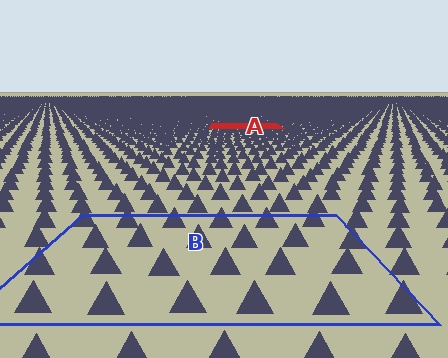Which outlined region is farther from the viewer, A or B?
Region A is farther from the viewer — the texture elements inside it appear smaller and more densely packed.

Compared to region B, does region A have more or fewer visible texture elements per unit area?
Region A has more texture elements per unit area — they are packed more densely because it is farther away.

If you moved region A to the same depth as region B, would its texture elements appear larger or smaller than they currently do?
They would appear larger. At a closer depth, the same texture elements are projected at a bigger on-screen size.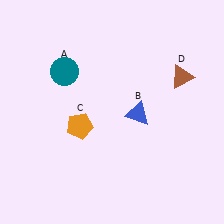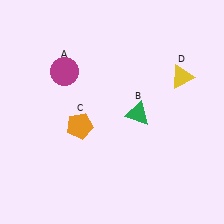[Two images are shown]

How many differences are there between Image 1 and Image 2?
There are 3 differences between the two images.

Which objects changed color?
A changed from teal to magenta. B changed from blue to green. D changed from brown to yellow.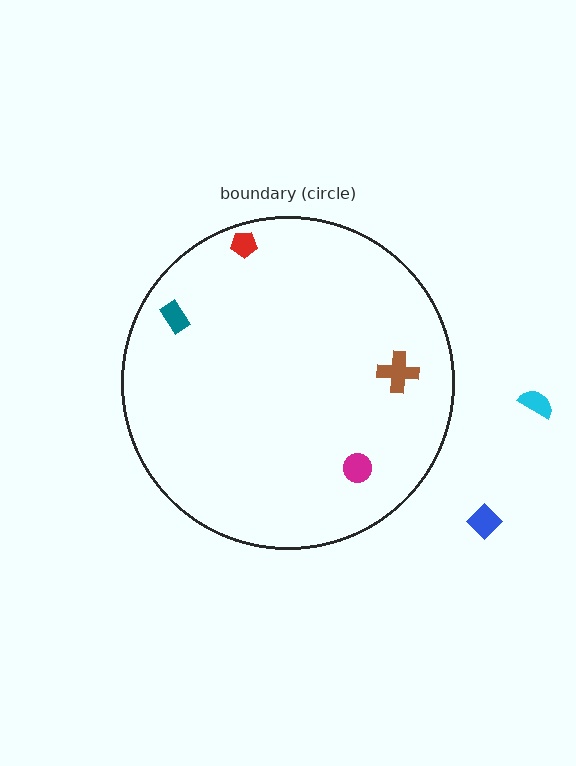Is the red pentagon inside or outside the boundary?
Inside.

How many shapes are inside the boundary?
4 inside, 2 outside.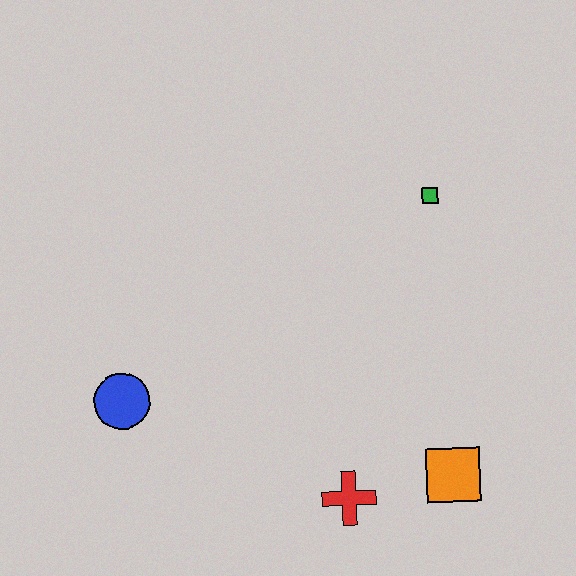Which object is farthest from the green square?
The blue circle is farthest from the green square.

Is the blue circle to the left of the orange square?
Yes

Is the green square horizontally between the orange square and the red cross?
Yes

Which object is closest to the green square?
The orange square is closest to the green square.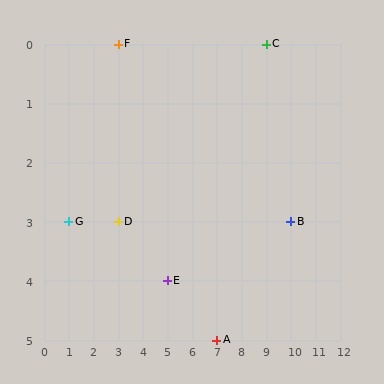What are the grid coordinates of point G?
Point G is at grid coordinates (1, 3).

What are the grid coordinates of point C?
Point C is at grid coordinates (9, 0).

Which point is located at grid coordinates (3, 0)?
Point F is at (3, 0).